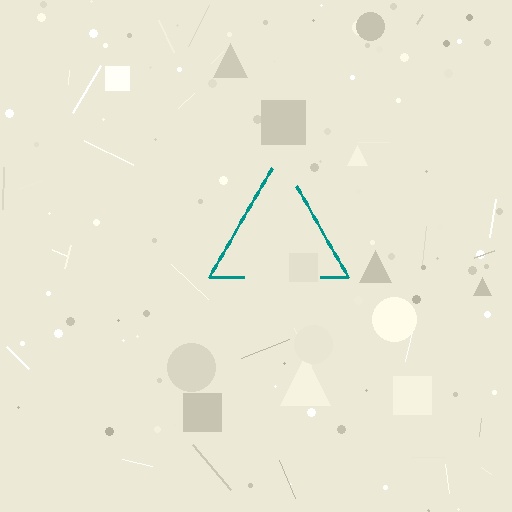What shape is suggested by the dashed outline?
The dashed outline suggests a triangle.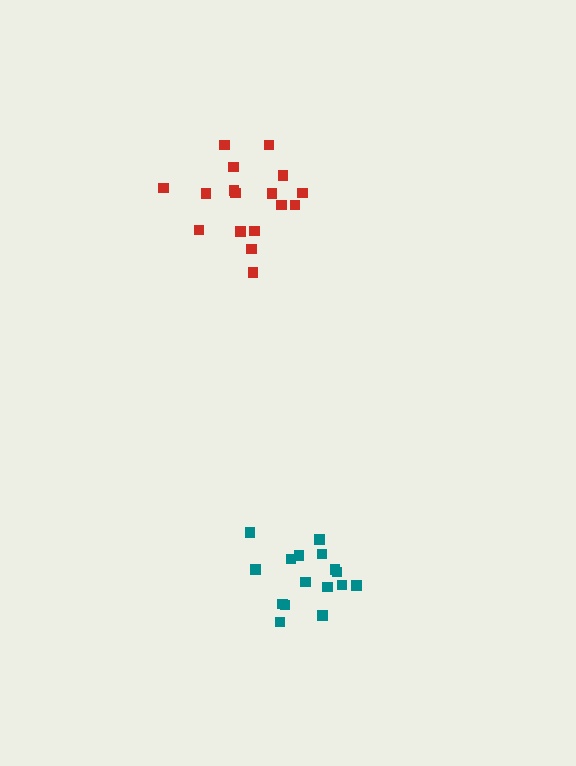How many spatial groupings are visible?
There are 2 spatial groupings.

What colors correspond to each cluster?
The clusters are colored: red, teal.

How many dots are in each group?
Group 1: 17 dots, Group 2: 16 dots (33 total).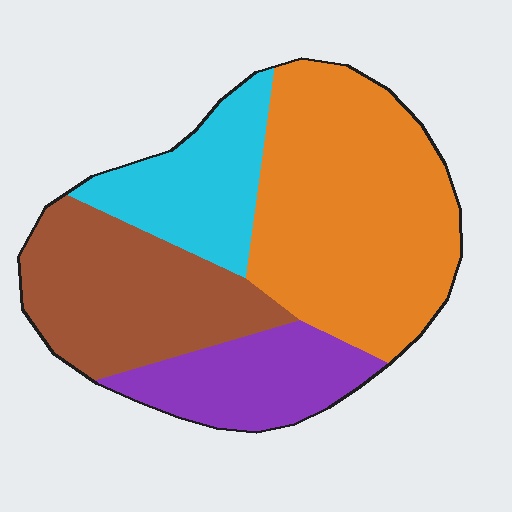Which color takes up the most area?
Orange, at roughly 40%.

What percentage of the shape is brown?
Brown takes up between a quarter and a half of the shape.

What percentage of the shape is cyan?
Cyan takes up about one sixth (1/6) of the shape.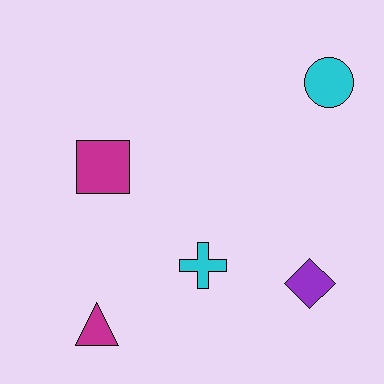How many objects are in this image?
There are 5 objects.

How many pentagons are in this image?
There are no pentagons.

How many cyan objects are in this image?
There are 2 cyan objects.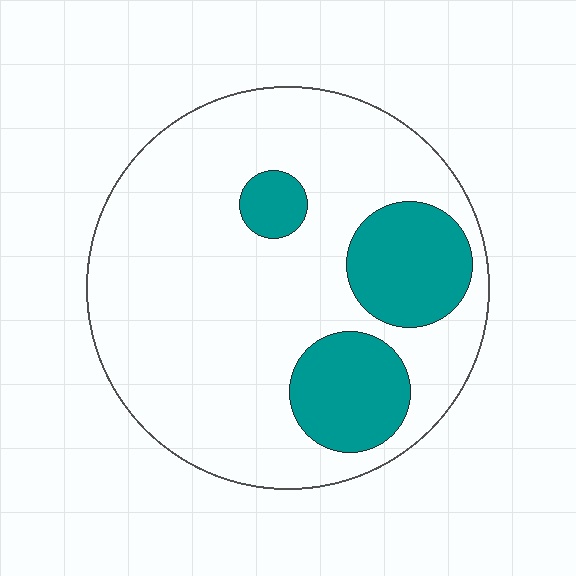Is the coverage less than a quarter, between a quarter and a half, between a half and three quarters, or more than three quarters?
Less than a quarter.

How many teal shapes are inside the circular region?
3.